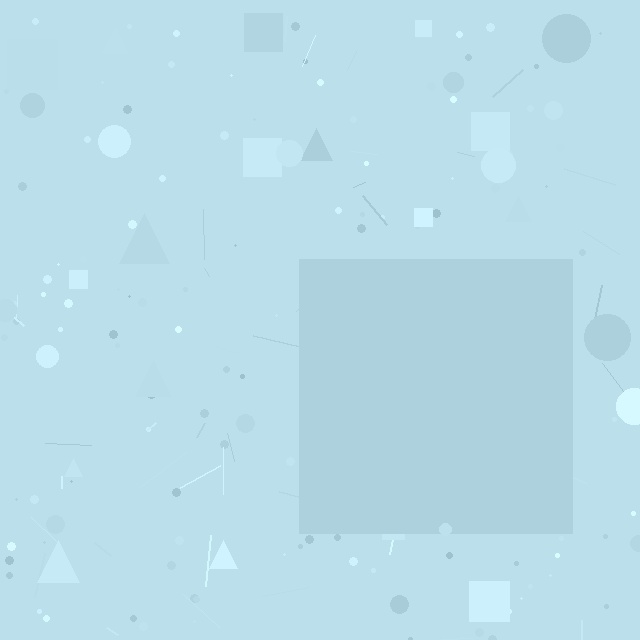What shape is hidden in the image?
A square is hidden in the image.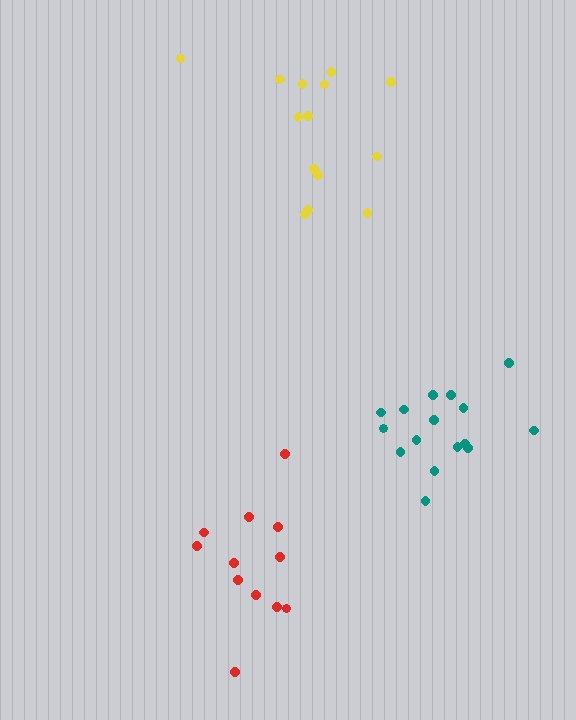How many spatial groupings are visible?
There are 3 spatial groupings.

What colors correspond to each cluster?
The clusters are colored: red, teal, yellow.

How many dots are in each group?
Group 1: 12 dots, Group 2: 16 dots, Group 3: 14 dots (42 total).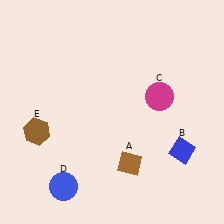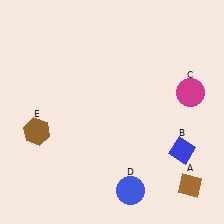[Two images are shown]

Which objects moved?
The objects that moved are: the brown diamond (A), the magenta circle (C), the blue circle (D).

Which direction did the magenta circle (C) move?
The magenta circle (C) moved right.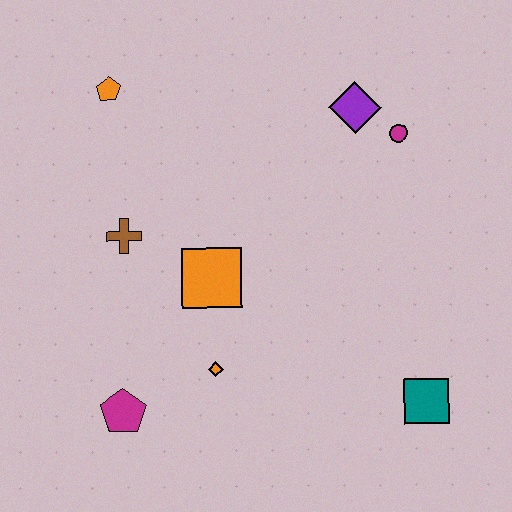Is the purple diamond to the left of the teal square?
Yes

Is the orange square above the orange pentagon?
No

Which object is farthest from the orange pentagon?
The teal square is farthest from the orange pentagon.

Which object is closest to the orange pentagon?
The brown cross is closest to the orange pentagon.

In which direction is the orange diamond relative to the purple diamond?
The orange diamond is below the purple diamond.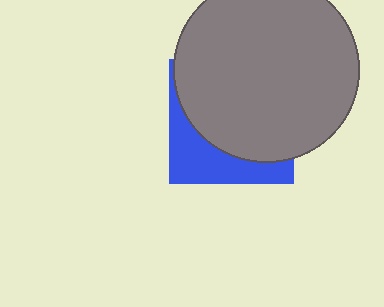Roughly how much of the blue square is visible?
A small part of it is visible (roughly 31%).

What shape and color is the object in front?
The object in front is a gray circle.